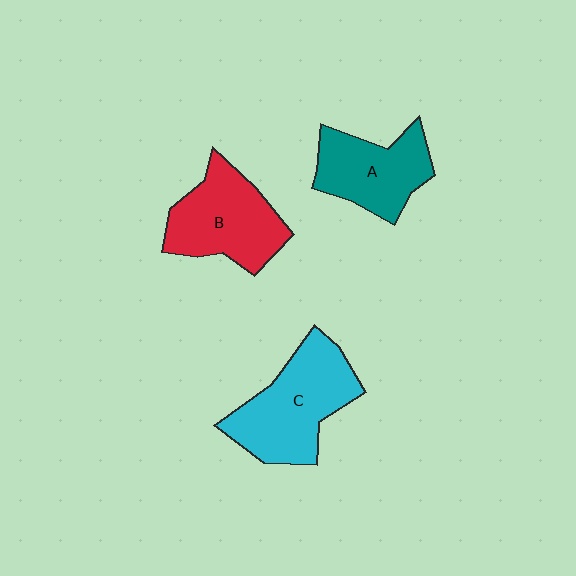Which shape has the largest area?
Shape C (cyan).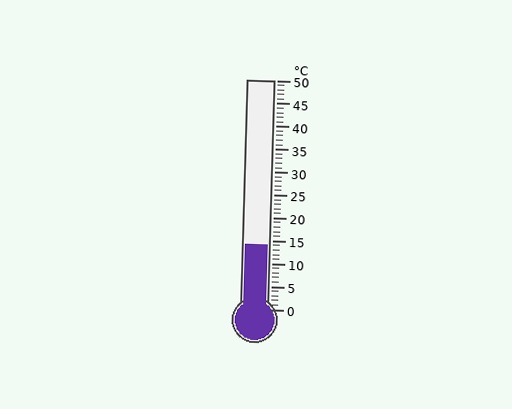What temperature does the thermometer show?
The thermometer shows approximately 14°C.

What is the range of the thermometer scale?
The thermometer scale ranges from 0°C to 50°C.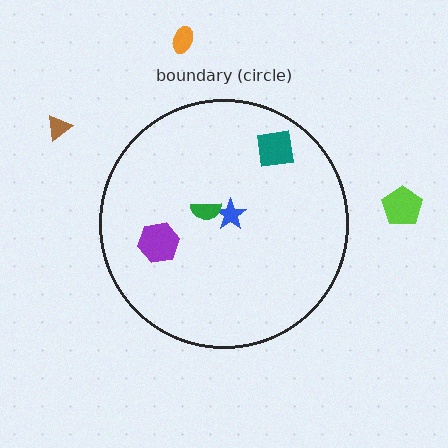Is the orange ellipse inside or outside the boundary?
Outside.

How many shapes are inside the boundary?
4 inside, 3 outside.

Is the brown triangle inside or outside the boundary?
Outside.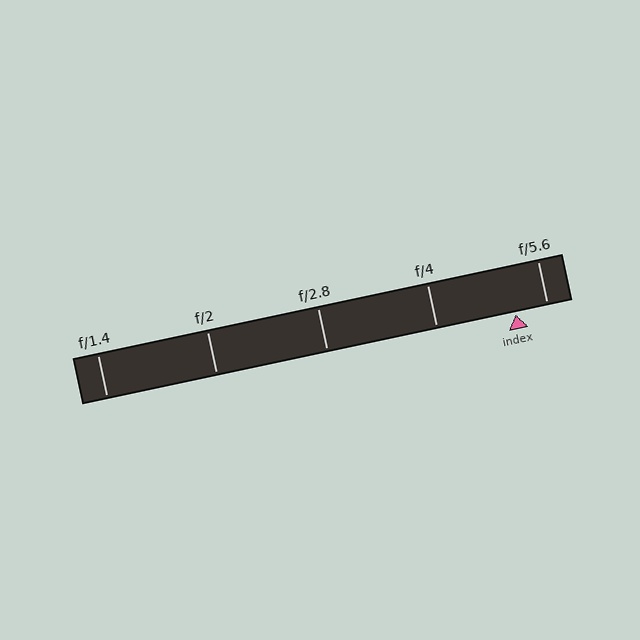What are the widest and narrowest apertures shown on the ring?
The widest aperture shown is f/1.4 and the narrowest is f/5.6.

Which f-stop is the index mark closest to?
The index mark is closest to f/5.6.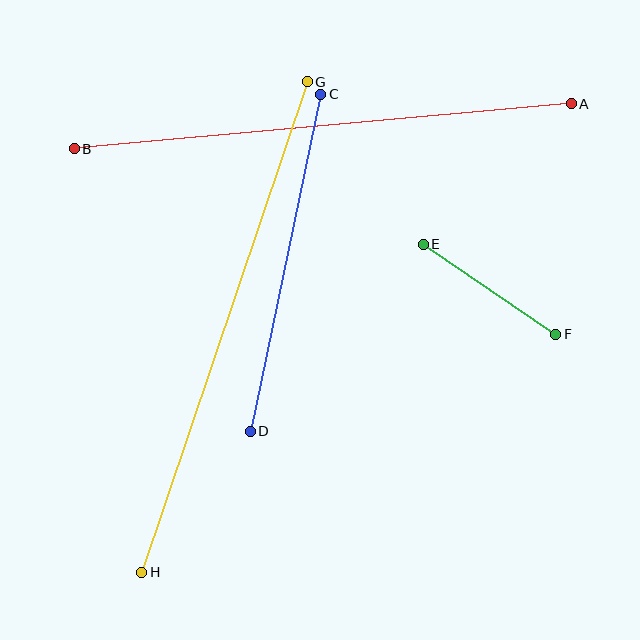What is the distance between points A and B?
The distance is approximately 499 pixels.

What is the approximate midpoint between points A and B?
The midpoint is at approximately (323, 126) pixels.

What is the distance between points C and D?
The distance is approximately 344 pixels.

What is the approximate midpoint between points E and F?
The midpoint is at approximately (490, 289) pixels.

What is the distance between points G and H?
The distance is approximately 518 pixels.